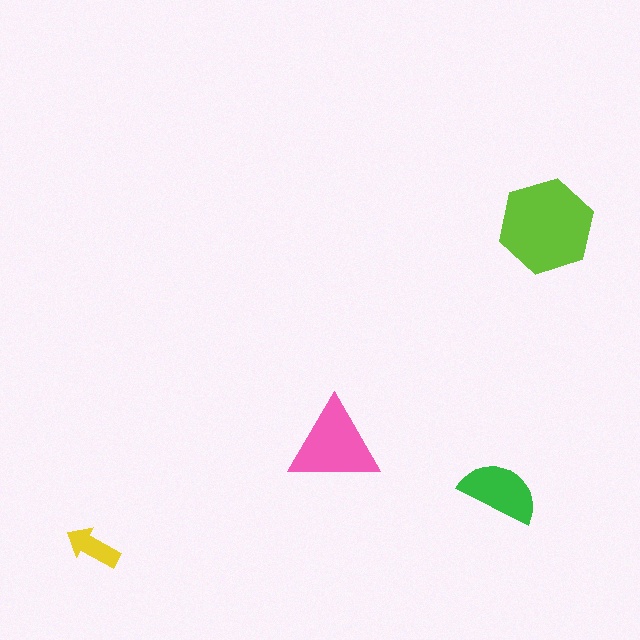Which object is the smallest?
The yellow arrow.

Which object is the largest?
The lime hexagon.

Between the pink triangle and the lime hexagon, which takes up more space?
The lime hexagon.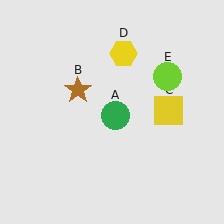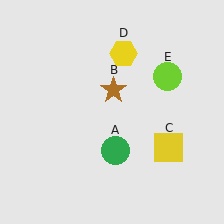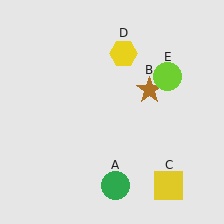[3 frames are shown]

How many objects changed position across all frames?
3 objects changed position: green circle (object A), brown star (object B), yellow square (object C).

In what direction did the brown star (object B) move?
The brown star (object B) moved right.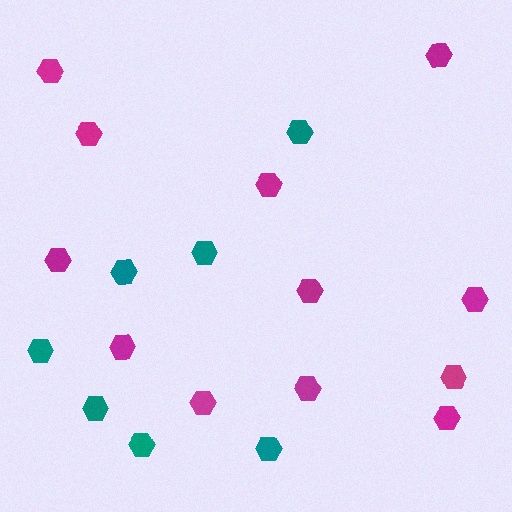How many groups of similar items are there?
There are 2 groups: one group of teal hexagons (7) and one group of magenta hexagons (12).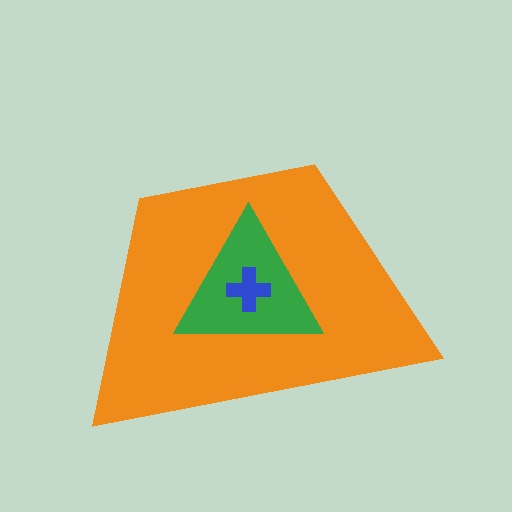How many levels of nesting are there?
3.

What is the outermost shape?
The orange trapezoid.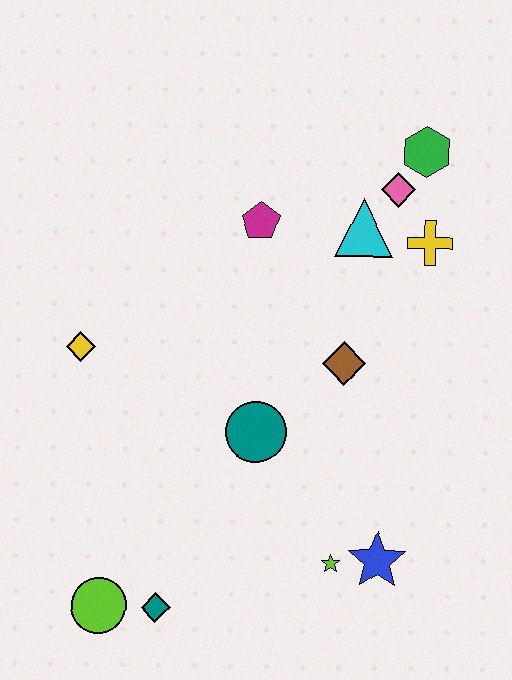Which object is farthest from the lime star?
The green hexagon is farthest from the lime star.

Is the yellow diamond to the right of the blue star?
No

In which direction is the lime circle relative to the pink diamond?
The lime circle is below the pink diamond.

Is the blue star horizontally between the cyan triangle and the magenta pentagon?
No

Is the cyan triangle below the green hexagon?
Yes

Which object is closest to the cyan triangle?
The pink diamond is closest to the cyan triangle.